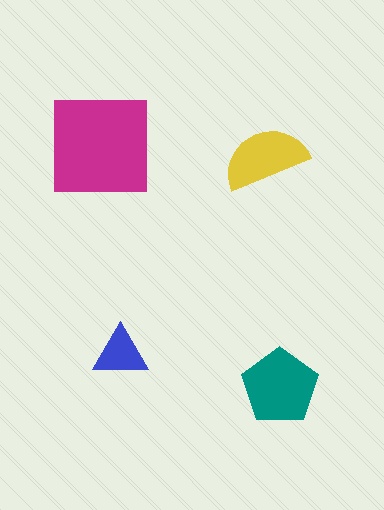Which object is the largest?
The magenta square.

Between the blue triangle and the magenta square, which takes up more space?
The magenta square.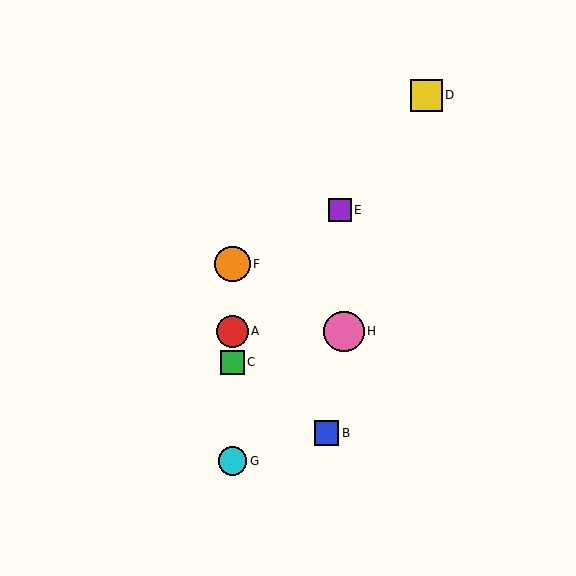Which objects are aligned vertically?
Objects A, C, F, G are aligned vertically.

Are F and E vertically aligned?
No, F is at x≈232 and E is at x≈340.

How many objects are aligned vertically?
4 objects (A, C, F, G) are aligned vertically.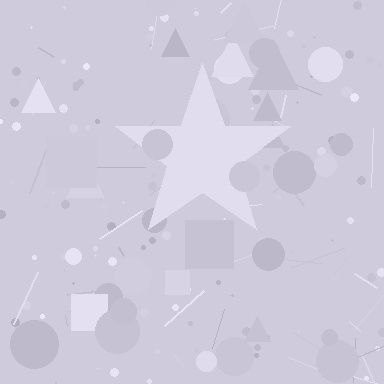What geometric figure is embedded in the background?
A star is embedded in the background.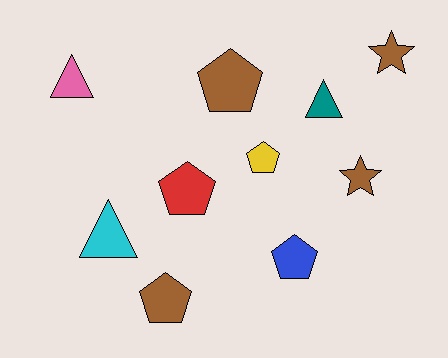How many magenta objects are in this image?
There are no magenta objects.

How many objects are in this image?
There are 10 objects.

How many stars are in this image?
There are 2 stars.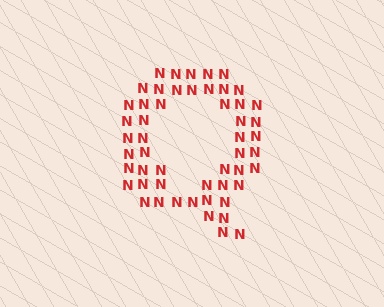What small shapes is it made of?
It is made of small letter N's.